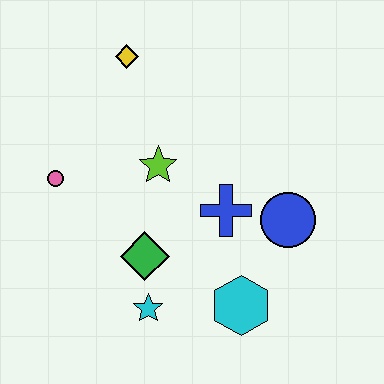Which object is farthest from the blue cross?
The yellow diamond is farthest from the blue cross.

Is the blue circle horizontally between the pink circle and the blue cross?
No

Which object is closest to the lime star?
The blue cross is closest to the lime star.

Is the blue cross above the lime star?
No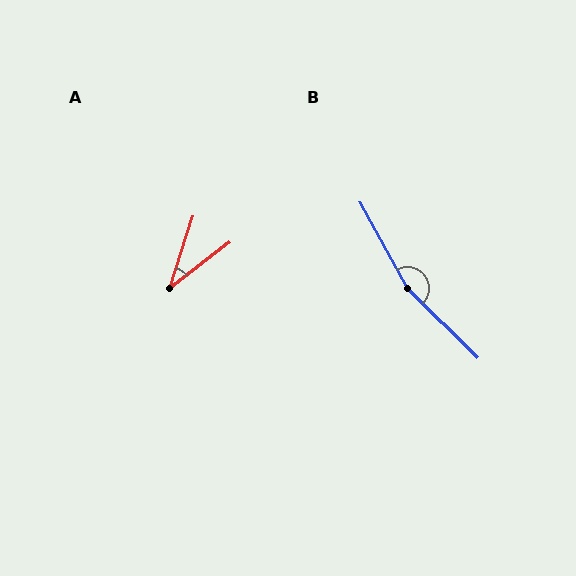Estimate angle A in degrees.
Approximately 34 degrees.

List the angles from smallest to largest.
A (34°), B (163°).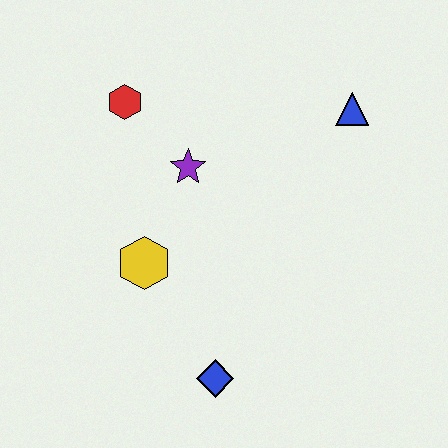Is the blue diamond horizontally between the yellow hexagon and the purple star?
No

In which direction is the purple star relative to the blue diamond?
The purple star is above the blue diamond.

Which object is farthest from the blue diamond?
The blue triangle is farthest from the blue diamond.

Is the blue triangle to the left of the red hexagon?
No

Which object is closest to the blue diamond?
The yellow hexagon is closest to the blue diamond.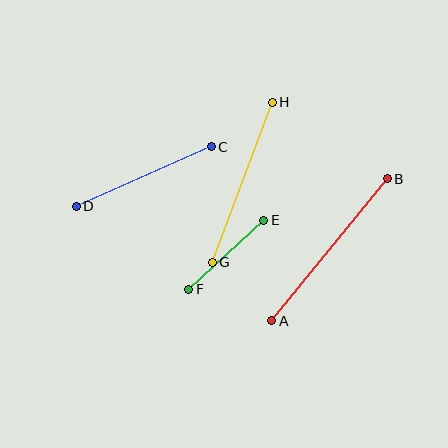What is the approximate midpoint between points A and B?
The midpoint is at approximately (329, 250) pixels.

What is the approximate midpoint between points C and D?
The midpoint is at approximately (144, 177) pixels.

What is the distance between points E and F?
The distance is approximately 102 pixels.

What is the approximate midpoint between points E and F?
The midpoint is at approximately (226, 255) pixels.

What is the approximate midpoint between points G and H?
The midpoint is at approximately (242, 182) pixels.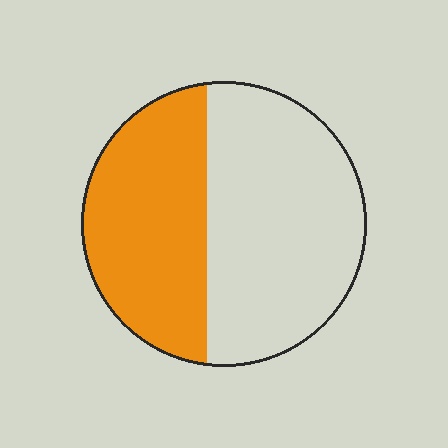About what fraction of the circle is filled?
About two fifths (2/5).